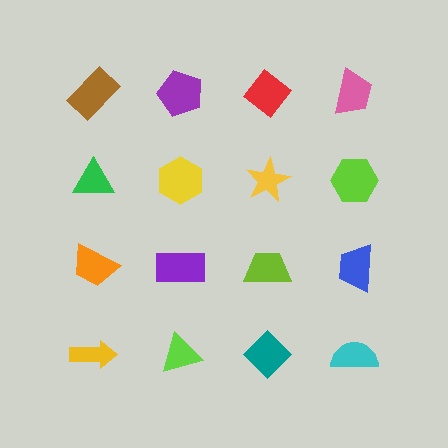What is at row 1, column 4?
A pink trapezoid.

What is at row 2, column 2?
A yellow hexagon.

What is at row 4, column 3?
A teal diamond.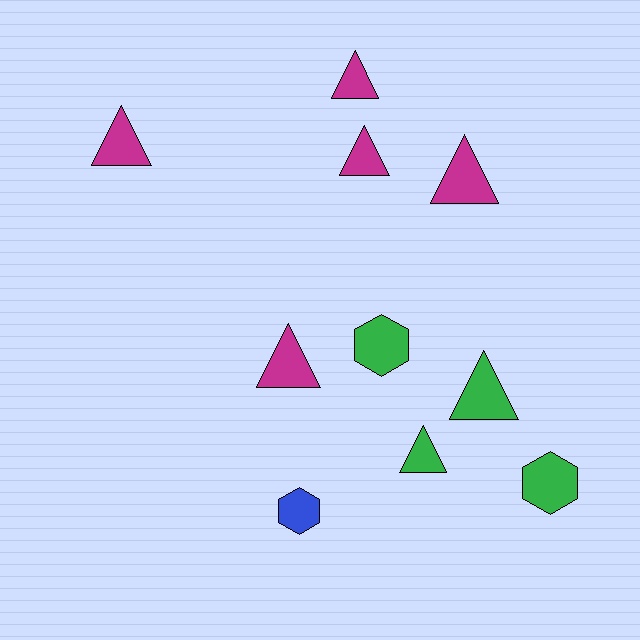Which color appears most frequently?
Magenta, with 5 objects.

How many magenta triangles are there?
There are 5 magenta triangles.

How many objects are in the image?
There are 10 objects.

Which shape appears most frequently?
Triangle, with 7 objects.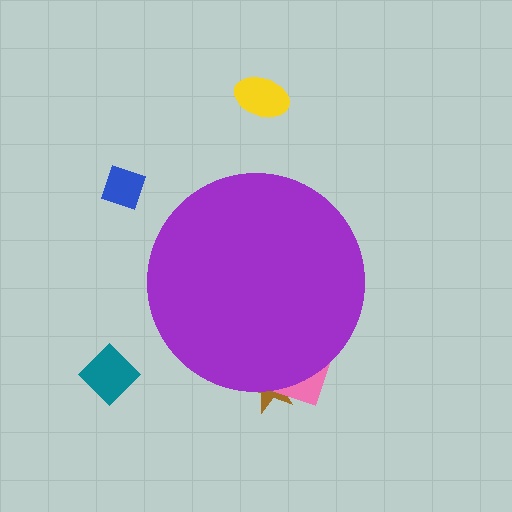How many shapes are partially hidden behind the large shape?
2 shapes are partially hidden.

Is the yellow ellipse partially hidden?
No, the yellow ellipse is fully visible.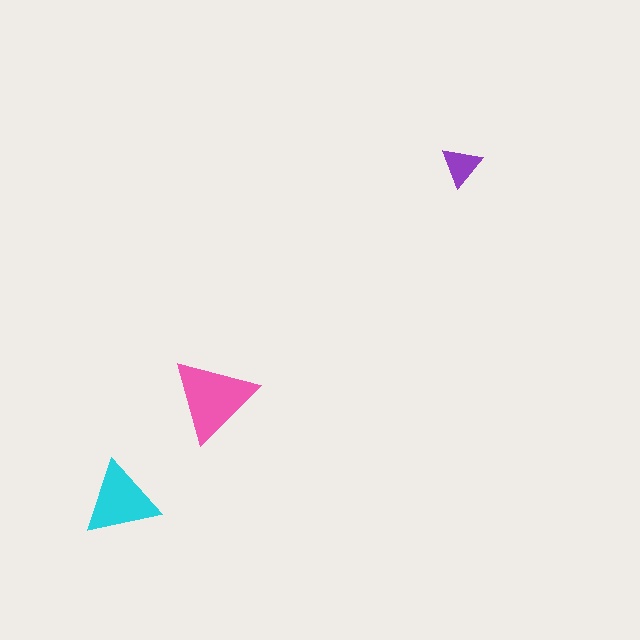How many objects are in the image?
There are 3 objects in the image.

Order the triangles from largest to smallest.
the pink one, the cyan one, the purple one.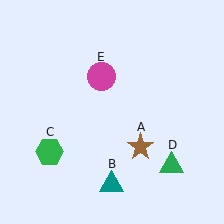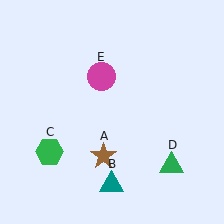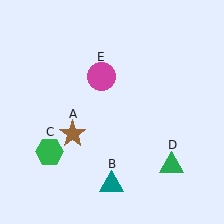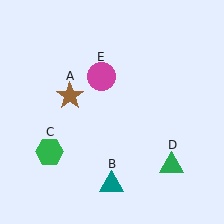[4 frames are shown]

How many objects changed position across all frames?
1 object changed position: brown star (object A).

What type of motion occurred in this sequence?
The brown star (object A) rotated clockwise around the center of the scene.